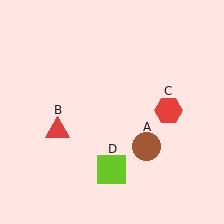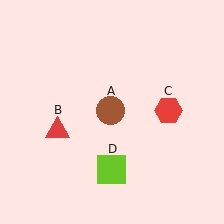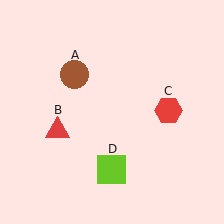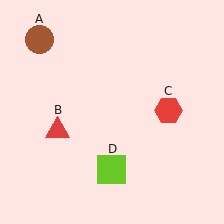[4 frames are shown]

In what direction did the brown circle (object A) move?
The brown circle (object A) moved up and to the left.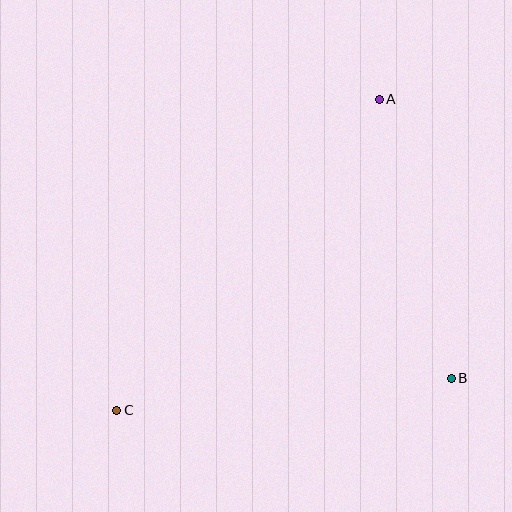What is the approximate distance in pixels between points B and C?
The distance between B and C is approximately 336 pixels.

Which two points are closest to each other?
Points A and B are closest to each other.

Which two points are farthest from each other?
Points A and C are farthest from each other.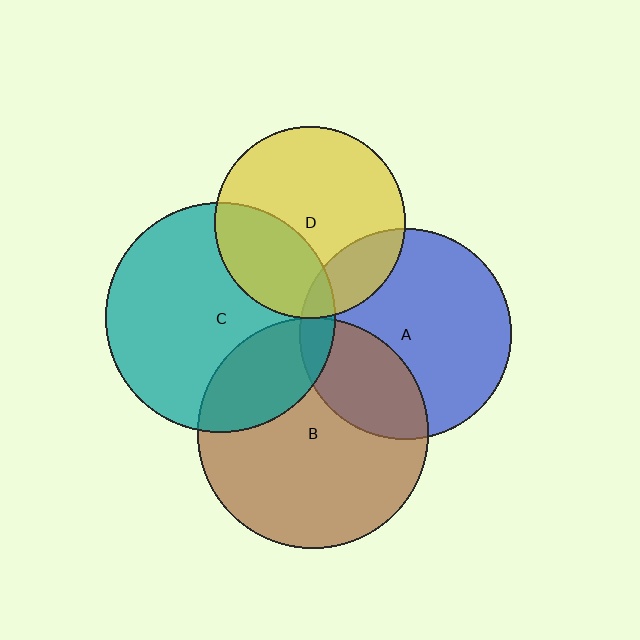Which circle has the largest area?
Circle B (brown).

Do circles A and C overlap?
Yes.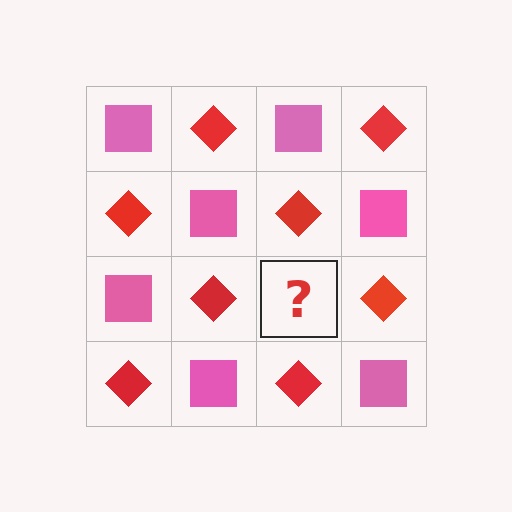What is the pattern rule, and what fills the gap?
The rule is that it alternates pink square and red diamond in a checkerboard pattern. The gap should be filled with a pink square.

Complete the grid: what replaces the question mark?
The question mark should be replaced with a pink square.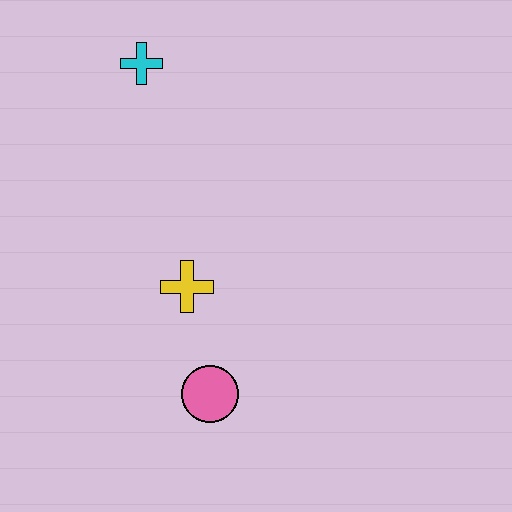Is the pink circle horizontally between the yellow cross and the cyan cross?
No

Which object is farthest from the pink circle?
The cyan cross is farthest from the pink circle.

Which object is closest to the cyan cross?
The yellow cross is closest to the cyan cross.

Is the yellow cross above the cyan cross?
No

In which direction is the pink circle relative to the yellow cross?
The pink circle is below the yellow cross.